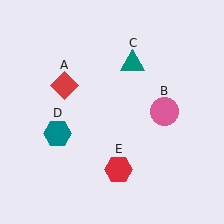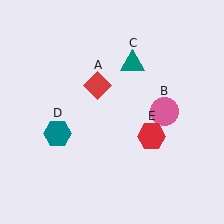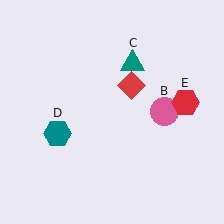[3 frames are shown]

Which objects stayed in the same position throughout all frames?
Pink circle (object B) and teal triangle (object C) and teal hexagon (object D) remained stationary.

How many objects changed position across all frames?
2 objects changed position: red diamond (object A), red hexagon (object E).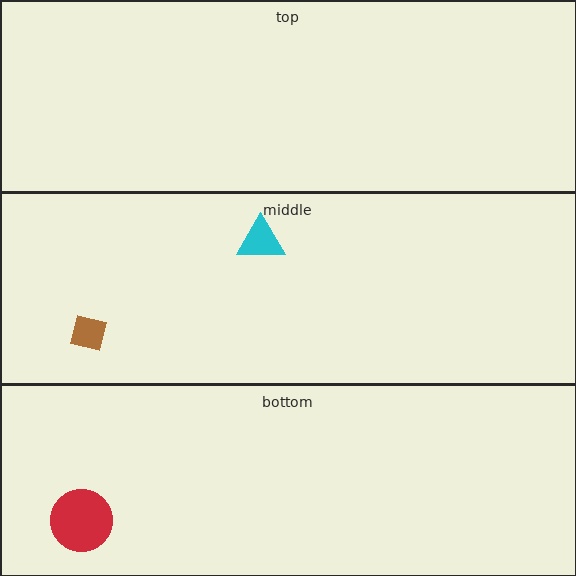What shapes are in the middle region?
The brown square, the cyan triangle.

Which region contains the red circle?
The bottom region.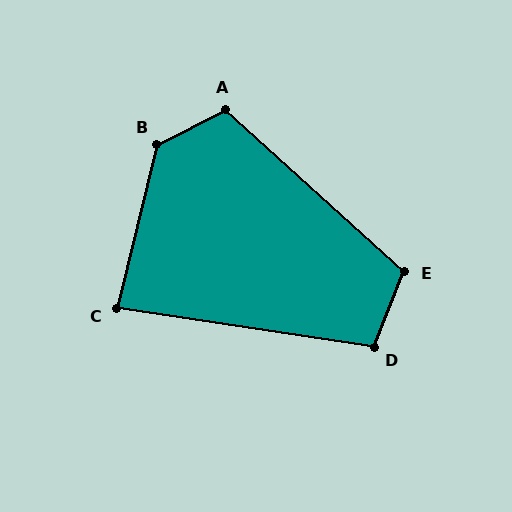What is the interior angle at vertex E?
Approximately 110 degrees (obtuse).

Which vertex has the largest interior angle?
B, at approximately 130 degrees.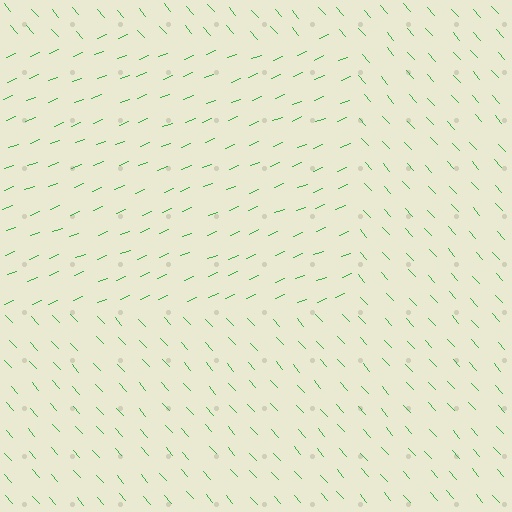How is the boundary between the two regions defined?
The boundary is defined purely by a change in line orientation (approximately 70 degrees difference). All lines are the same color and thickness.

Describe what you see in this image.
The image is filled with small green line segments. A rectangle region in the image has lines oriented differently from the surrounding lines, creating a visible texture boundary.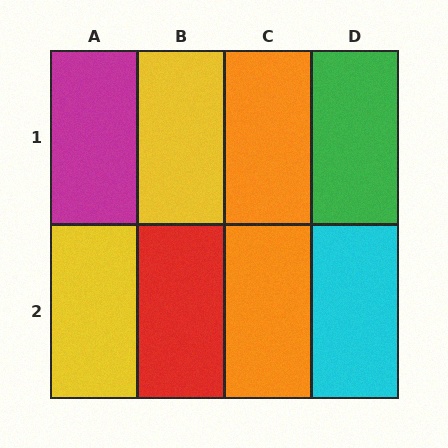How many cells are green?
1 cell is green.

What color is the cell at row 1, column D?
Green.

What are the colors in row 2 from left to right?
Yellow, red, orange, cyan.